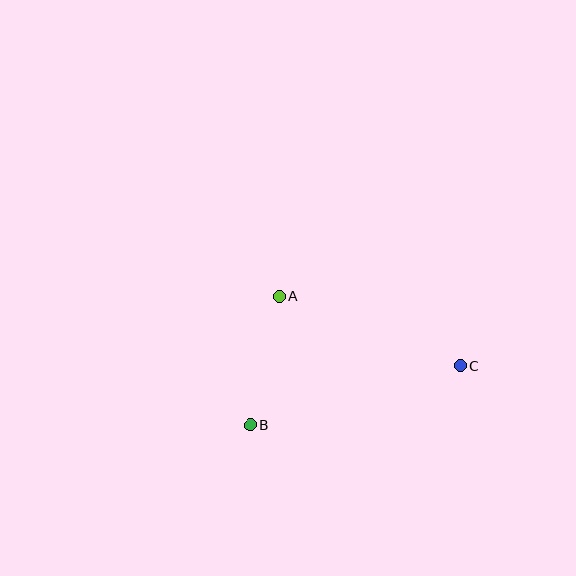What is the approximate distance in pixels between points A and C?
The distance between A and C is approximately 193 pixels.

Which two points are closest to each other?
Points A and B are closest to each other.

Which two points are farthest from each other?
Points B and C are farthest from each other.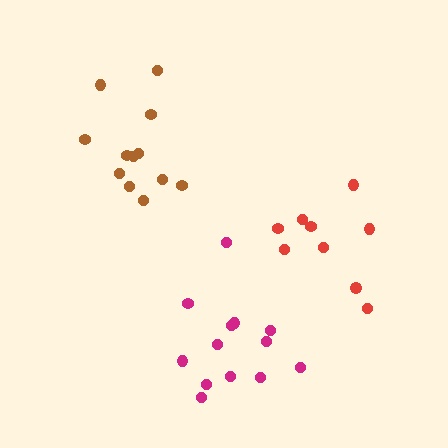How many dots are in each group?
Group 1: 9 dots, Group 2: 13 dots, Group 3: 12 dots (34 total).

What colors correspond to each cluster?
The clusters are colored: red, magenta, brown.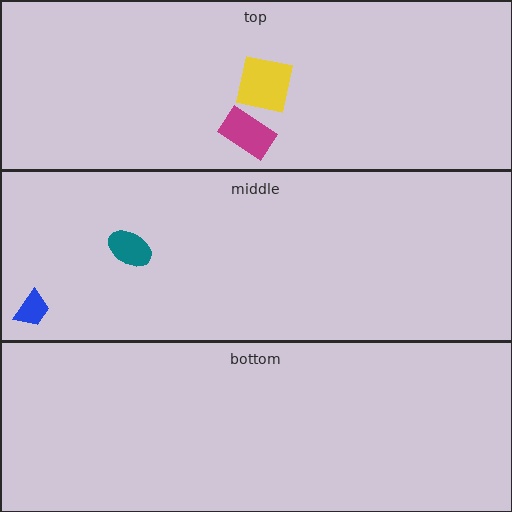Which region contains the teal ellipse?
The middle region.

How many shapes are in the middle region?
2.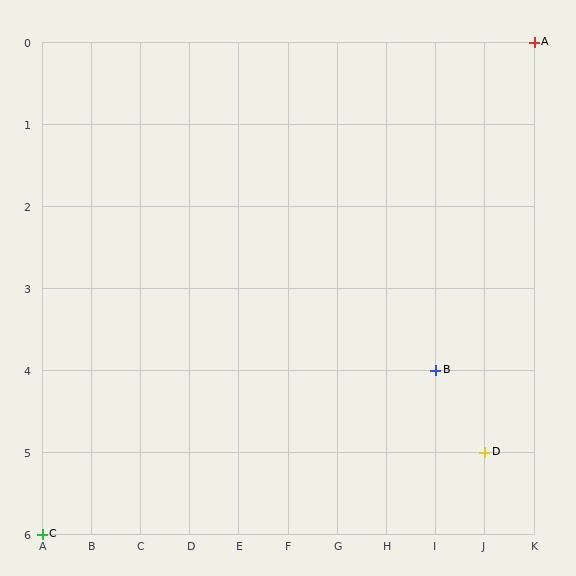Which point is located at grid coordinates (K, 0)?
Point A is at (K, 0).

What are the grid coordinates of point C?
Point C is at grid coordinates (A, 6).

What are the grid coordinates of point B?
Point B is at grid coordinates (I, 4).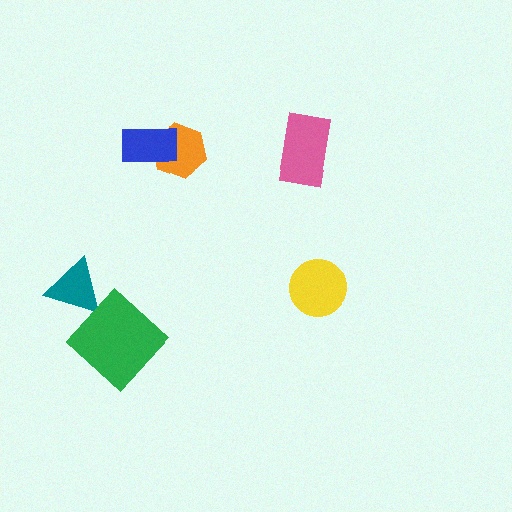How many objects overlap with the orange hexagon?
1 object overlaps with the orange hexagon.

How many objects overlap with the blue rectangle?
1 object overlaps with the blue rectangle.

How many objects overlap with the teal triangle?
0 objects overlap with the teal triangle.